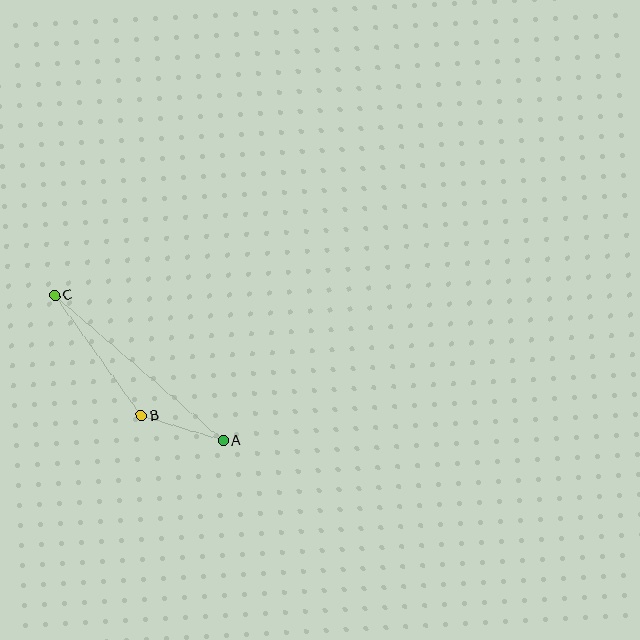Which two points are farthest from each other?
Points A and C are farthest from each other.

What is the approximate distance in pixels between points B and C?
The distance between B and C is approximately 149 pixels.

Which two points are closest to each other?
Points A and B are closest to each other.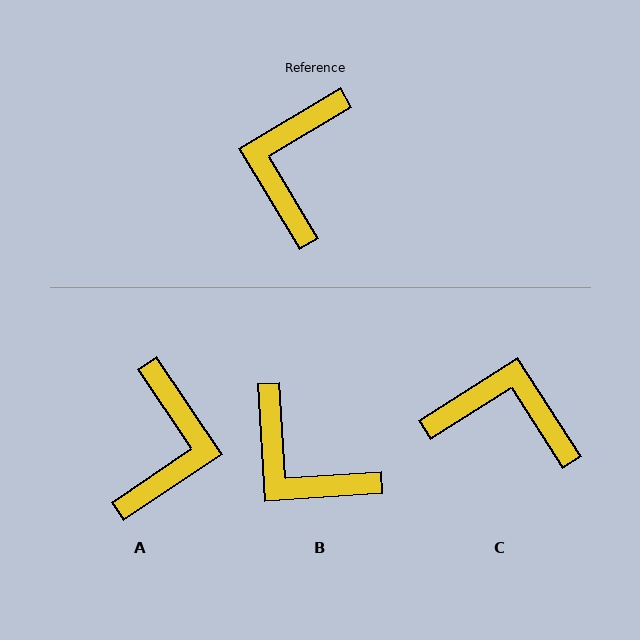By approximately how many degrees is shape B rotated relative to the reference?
Approximately 63 degrees counter-clockwise.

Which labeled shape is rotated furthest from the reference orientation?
A, about 177 degrees away.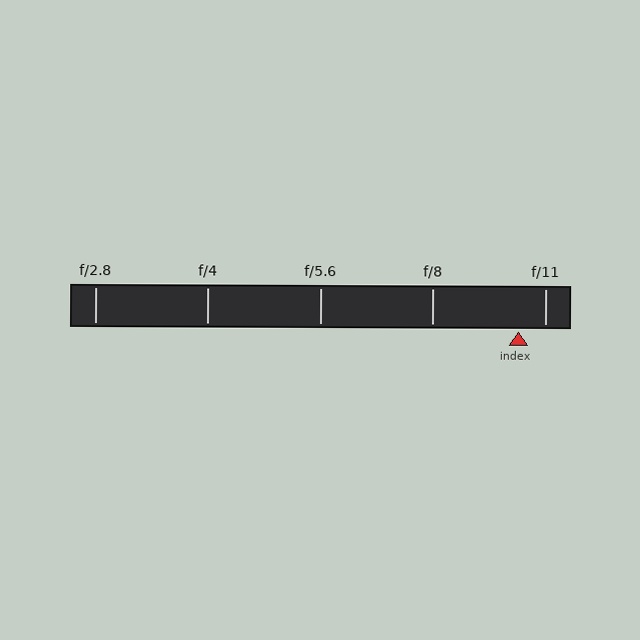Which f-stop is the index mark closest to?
The index mark is closest to f/11.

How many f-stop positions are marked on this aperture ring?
There are 5 f-stop positions marked.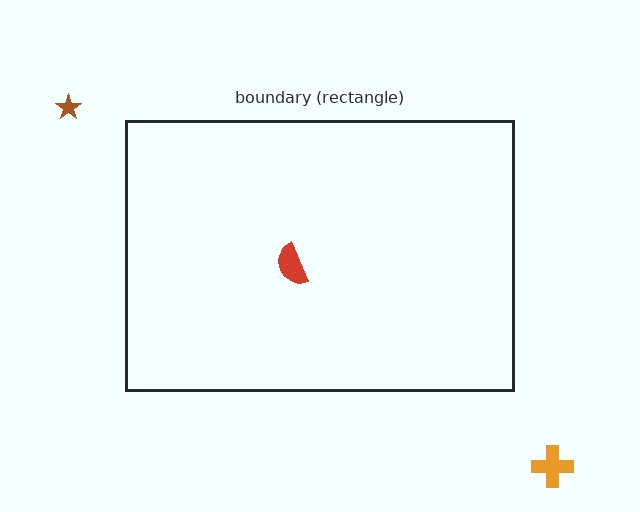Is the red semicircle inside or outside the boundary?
Inside.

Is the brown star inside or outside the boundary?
Outside.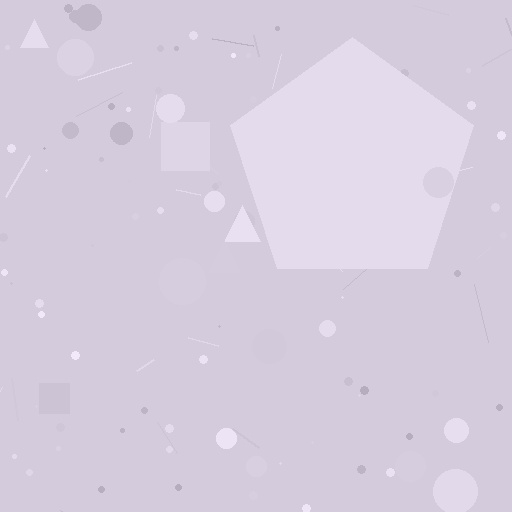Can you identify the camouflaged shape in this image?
The camouflaged shape is a pentagon.